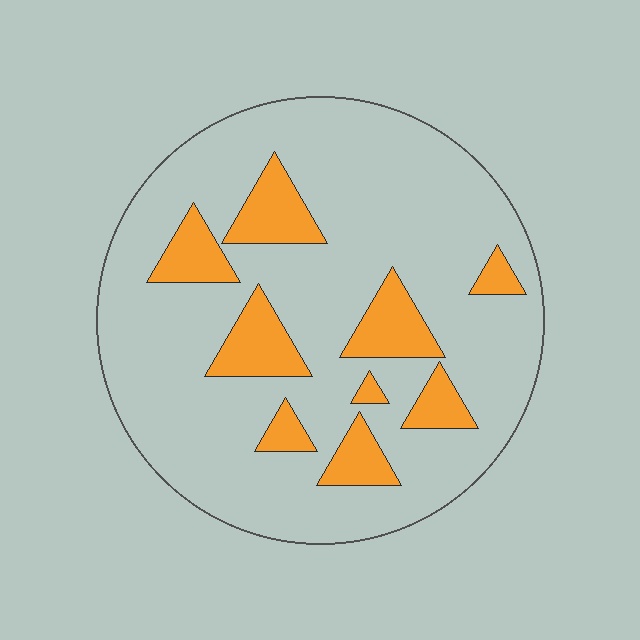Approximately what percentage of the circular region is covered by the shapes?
Approximately 20%.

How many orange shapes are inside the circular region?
9.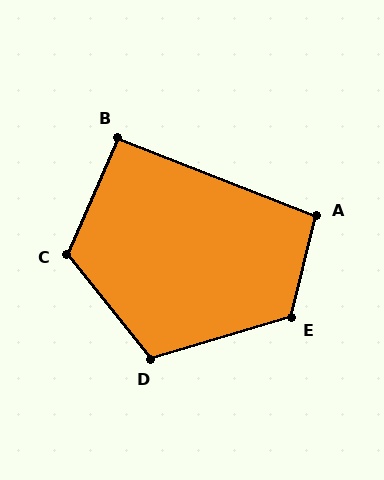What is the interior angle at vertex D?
Approximately 112 degrees (obtuse).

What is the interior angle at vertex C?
Approximately 118 degrees (obtuse).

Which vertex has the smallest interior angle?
B, at approximately 92 degrees.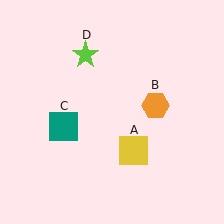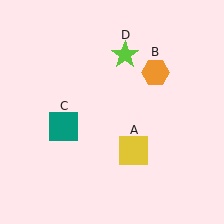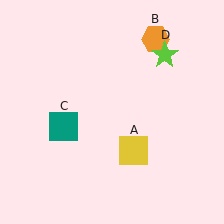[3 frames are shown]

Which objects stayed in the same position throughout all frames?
Yellow square (object A) and teal square (object C) remained stationary.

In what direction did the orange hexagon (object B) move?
The orange hexagon (object B) moved up.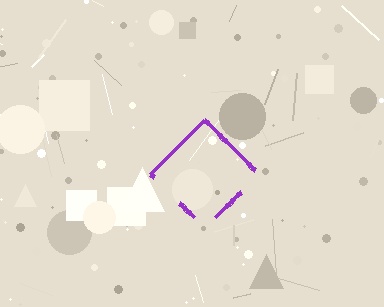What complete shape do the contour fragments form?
The contour fragments form a diamond.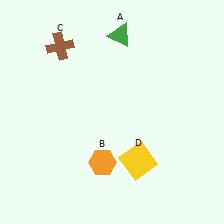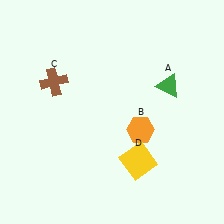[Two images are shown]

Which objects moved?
The objects that moved are: the green triangle (A), the orange hexagon (B), the brown cross (C).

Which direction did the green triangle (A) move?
The green triangle (A) moved down.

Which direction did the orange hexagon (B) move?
The orange hexagon (B) moved right.